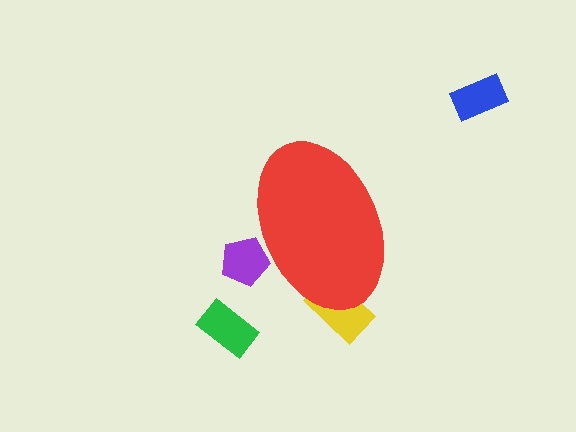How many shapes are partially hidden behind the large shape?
2 shapes are partially hidden.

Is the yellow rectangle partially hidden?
Yes, the yellow rectangle is partially hidden behind the red ellipse.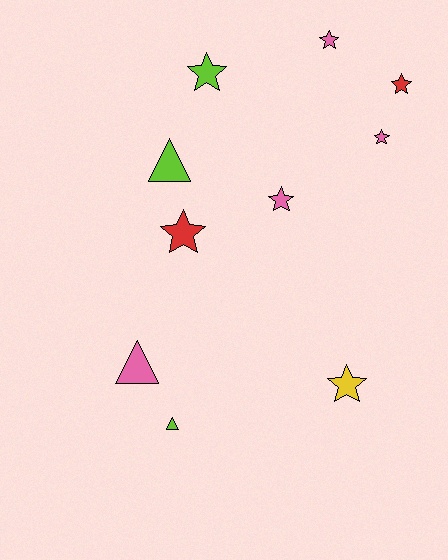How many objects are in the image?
There are 10 objects.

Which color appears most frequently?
Pink, with 4 objects.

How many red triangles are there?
There are no red triangles.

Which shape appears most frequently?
Star, with 7 objects.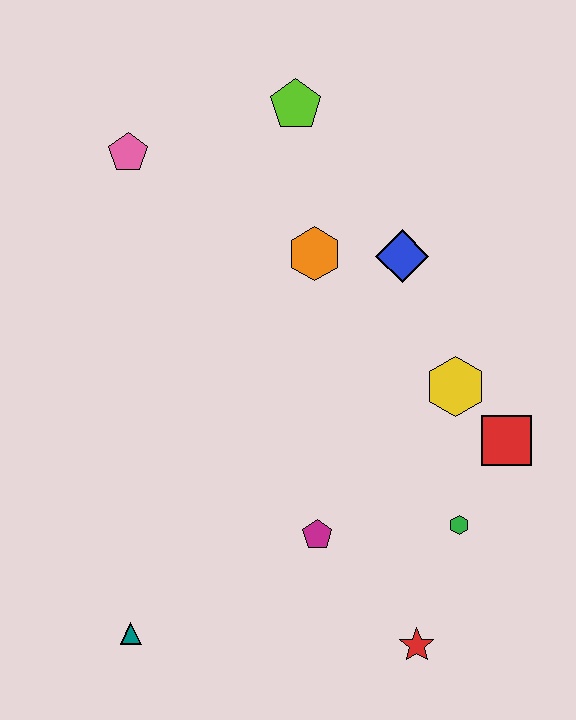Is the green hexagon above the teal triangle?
Yes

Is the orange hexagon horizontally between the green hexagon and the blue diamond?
No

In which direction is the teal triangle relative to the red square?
The teal triangle is to the left of the red square.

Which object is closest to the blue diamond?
The orange hexagon is closest to the blue diamond.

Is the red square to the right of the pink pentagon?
Yes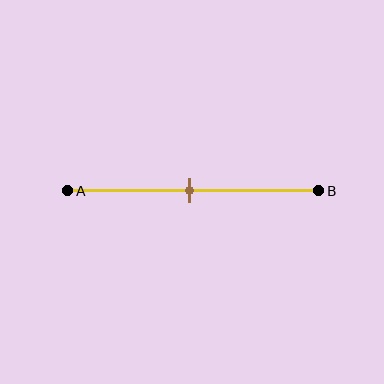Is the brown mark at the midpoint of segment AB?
Yes, the mark is approximately at the midpoint.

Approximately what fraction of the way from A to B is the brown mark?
The brown mark is approximately 50% of the way from A to B.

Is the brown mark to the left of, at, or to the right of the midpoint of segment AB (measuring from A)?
The brown mark is approximately at the midpoint of segment AB.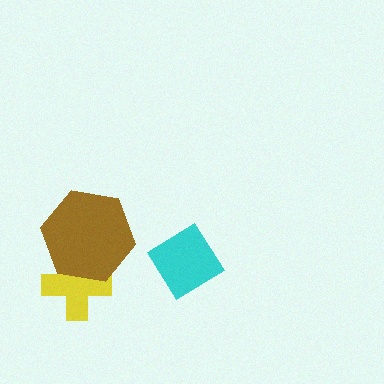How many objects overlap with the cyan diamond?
0 objects overlap with the cyan diamond.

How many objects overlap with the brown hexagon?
1 object overlaps with the brown hexagon.